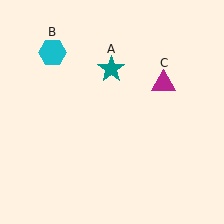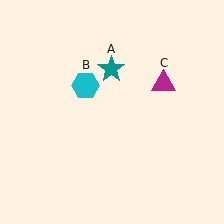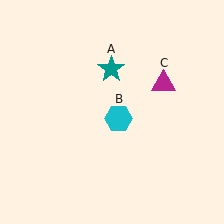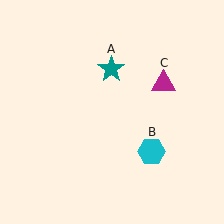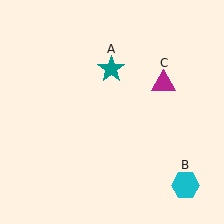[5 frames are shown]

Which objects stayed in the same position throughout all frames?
Teal star (object A) and magenta triangle (object C) remained stationary.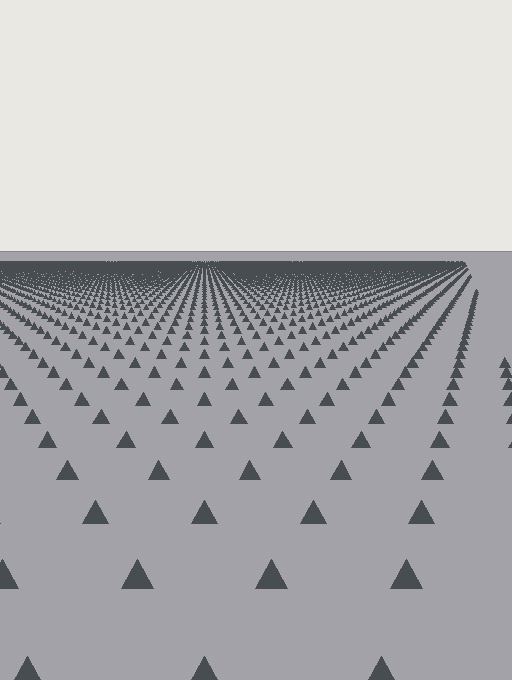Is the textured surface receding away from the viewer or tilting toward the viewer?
The surface is receding away from the viewer. Texture elements get smaller and denser toward the top.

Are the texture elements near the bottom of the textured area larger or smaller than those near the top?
Larger. Near the bottom, elements are closer to the viewer and appear at a bigger on-screen size.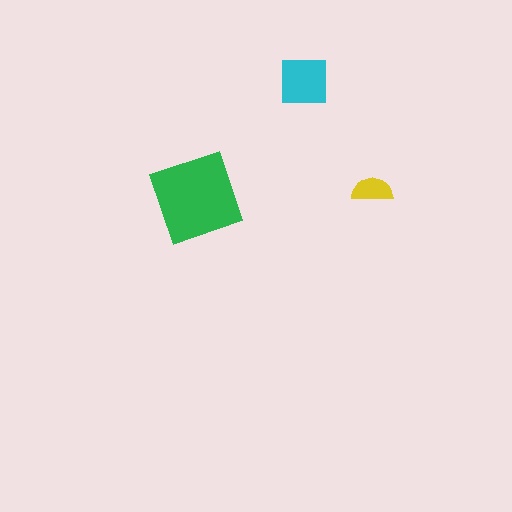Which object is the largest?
The green diamond.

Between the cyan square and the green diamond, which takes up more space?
The green diamond.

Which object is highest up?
The cyan square is topmost.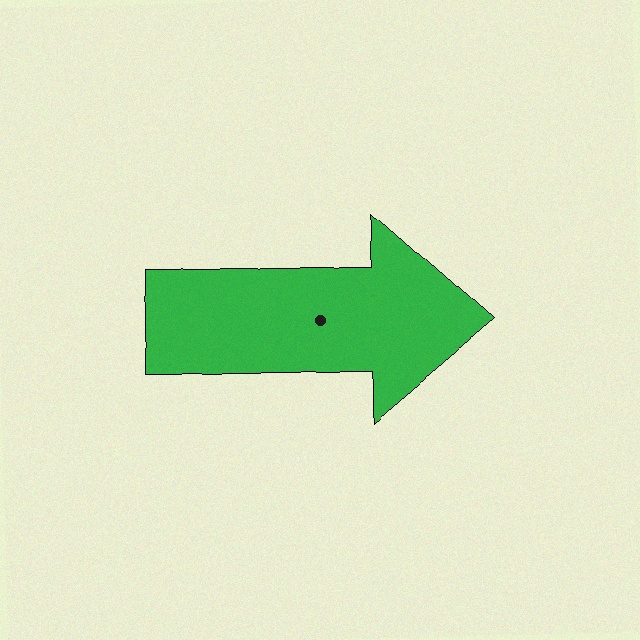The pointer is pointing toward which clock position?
Roughly 3 o'clock.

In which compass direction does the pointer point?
East.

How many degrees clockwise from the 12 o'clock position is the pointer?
Approximately 91 degrees.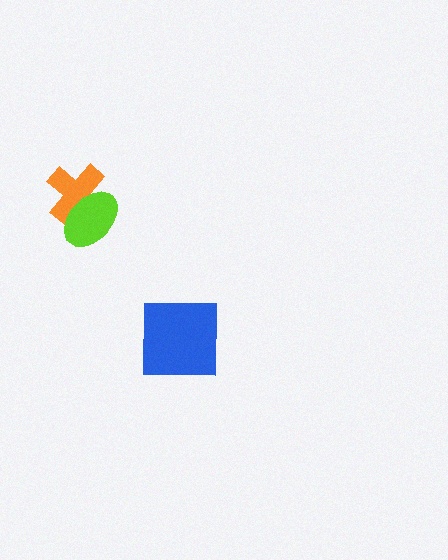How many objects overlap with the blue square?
0 objects overlap with the blue square.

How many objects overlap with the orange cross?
1 object overlaps with the orange cross.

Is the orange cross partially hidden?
Yes, it is partially covered by another shape.